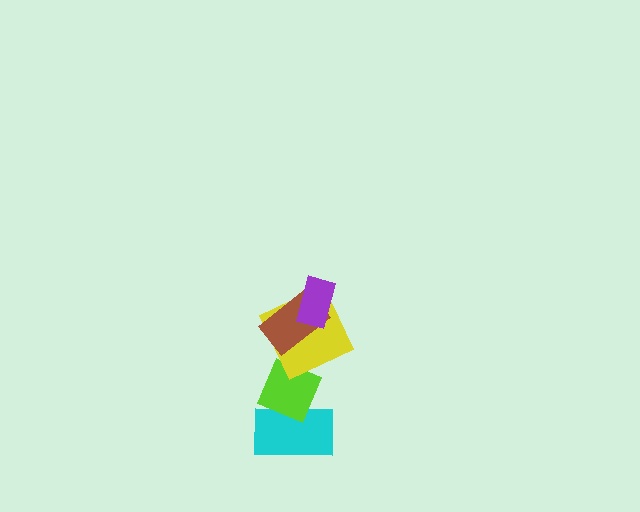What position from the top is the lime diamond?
The lime diamond is 4th from the top.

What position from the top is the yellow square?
The yellow square is 3rd from the top.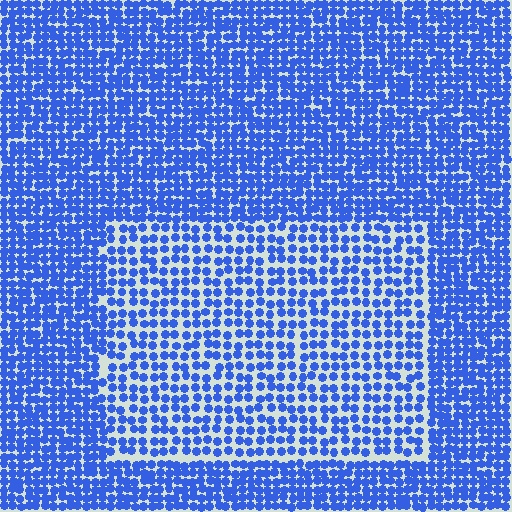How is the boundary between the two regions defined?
The boundary is defined by a change in element density (approximately 1.7x ratio). All elements are the same color, size, and shape.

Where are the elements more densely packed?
The elements are more densely packed outside the rectangle boundary.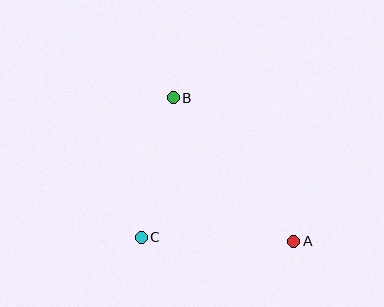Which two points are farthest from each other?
Points A and B are farthest from each other.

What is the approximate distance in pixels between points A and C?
The distance between A and C is approximately 153 pixels.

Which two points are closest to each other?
Points B and C are closest to each other.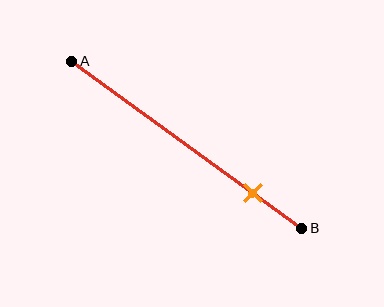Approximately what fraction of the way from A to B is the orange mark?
The orange mark is approximately 80% of the way from A to B.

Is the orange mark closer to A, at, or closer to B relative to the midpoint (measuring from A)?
The orange mark is closer to point B than the midpoint of segment AB.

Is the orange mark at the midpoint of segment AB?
No, the mark is at about 80% from A, not at the 50% midpoint.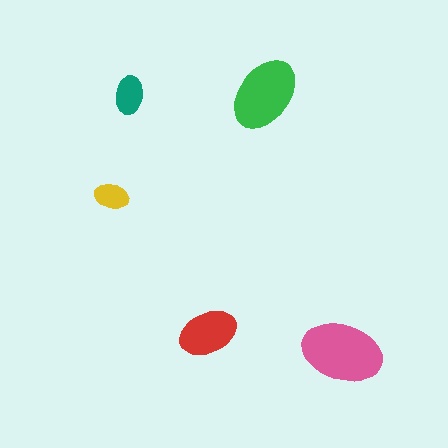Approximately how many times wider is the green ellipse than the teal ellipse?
About 2 times wider.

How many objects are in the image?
There are 5 objects in the image.